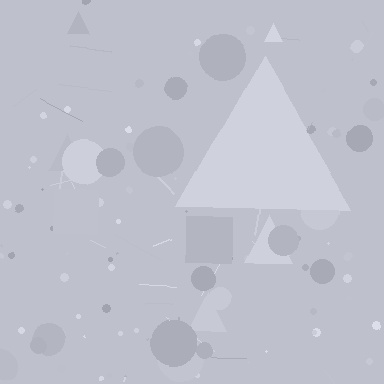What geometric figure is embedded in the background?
A triangle is embedded in the background.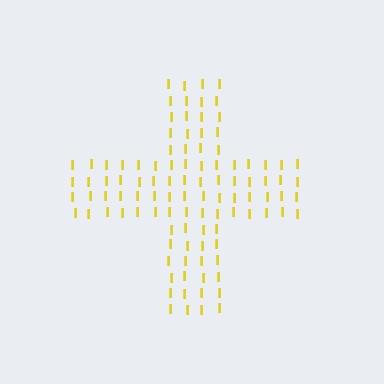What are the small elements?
The small elements are letter I's.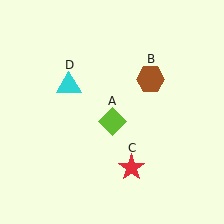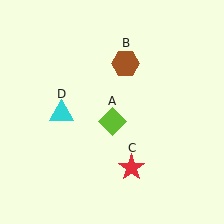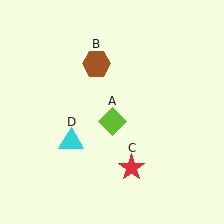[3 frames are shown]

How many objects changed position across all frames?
2 objects changed position: brown hexagon (object B), cyan triangle (object D).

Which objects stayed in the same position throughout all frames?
Lime diamond (object A) and red star (object C) remained stationary.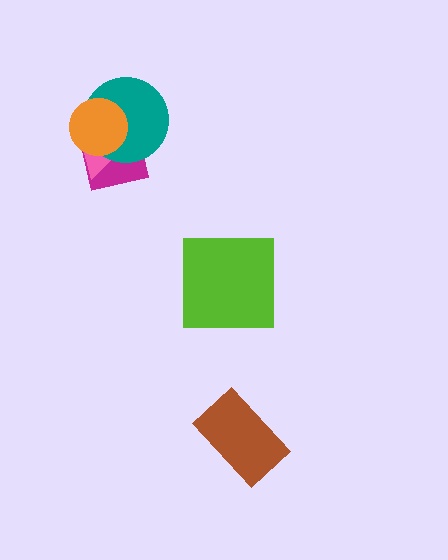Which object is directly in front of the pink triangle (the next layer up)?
The teal circle is directly in front of the pink triangle.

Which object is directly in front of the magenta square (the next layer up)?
The pink triangle is directly in front of the magenta square.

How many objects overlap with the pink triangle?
3 objects overlap with the pink triangle.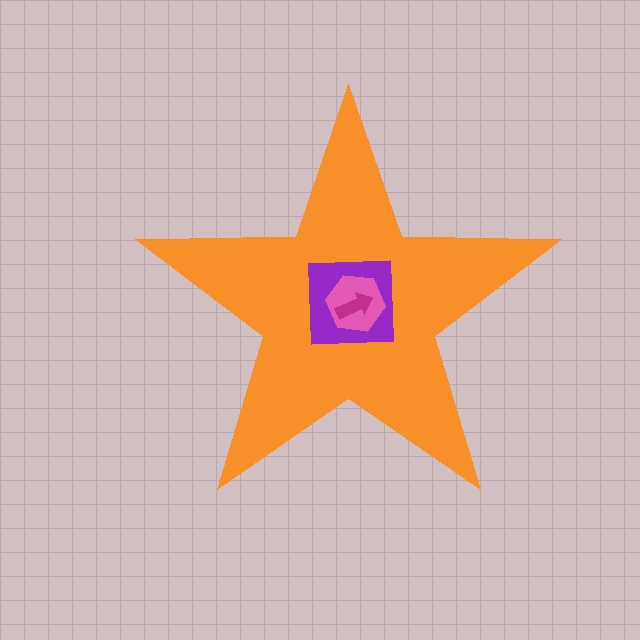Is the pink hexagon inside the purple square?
Yes.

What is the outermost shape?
The orange star.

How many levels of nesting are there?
4.